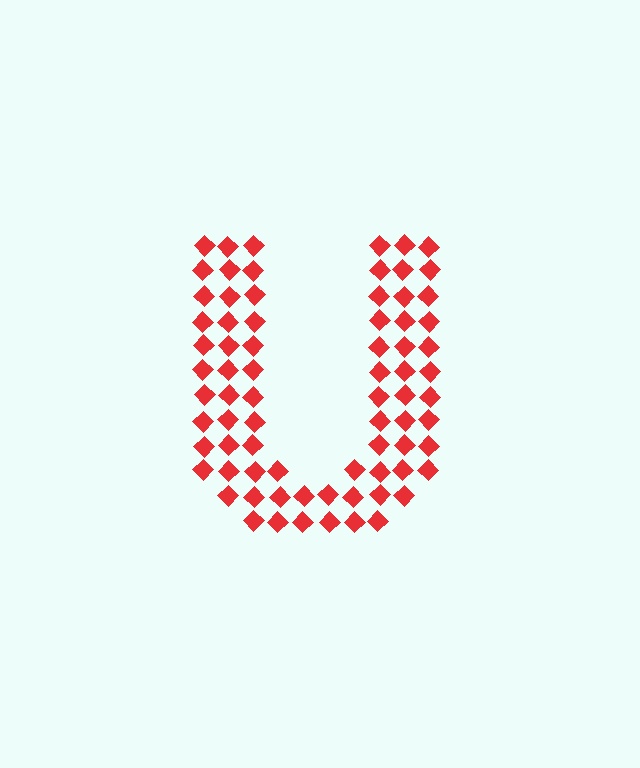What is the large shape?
The large shape is the letter U.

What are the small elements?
The small elements are diamonds.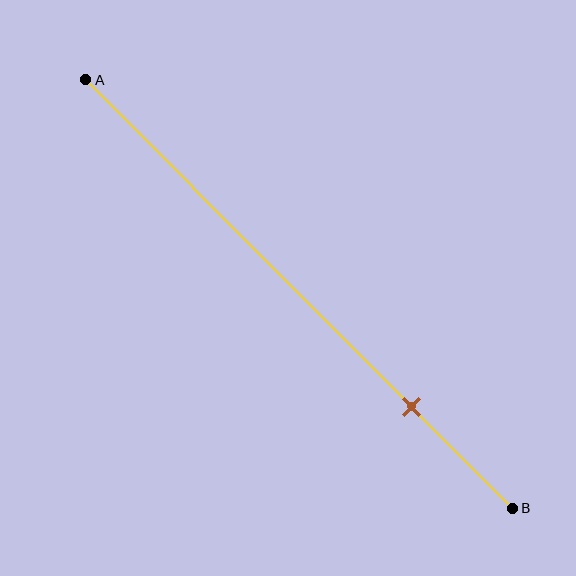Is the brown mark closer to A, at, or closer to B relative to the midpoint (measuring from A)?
The brown mark is closer to point B than the midpoint of segment AB.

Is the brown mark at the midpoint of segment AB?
No, the mark is at about 75% from A, not at the 50% midpoint.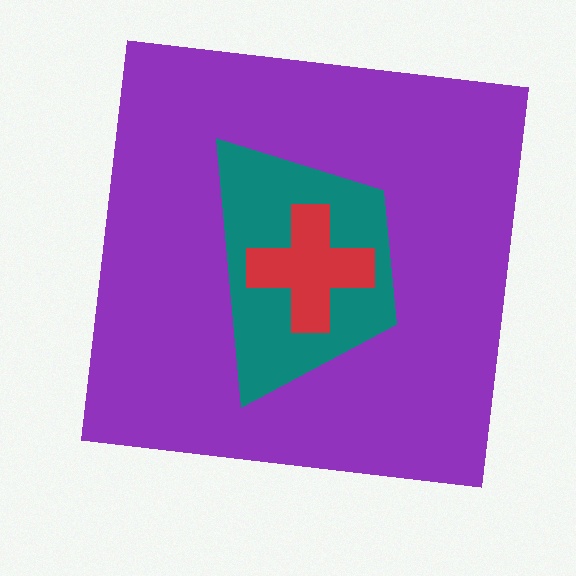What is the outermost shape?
The purple square.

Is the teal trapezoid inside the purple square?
Yes.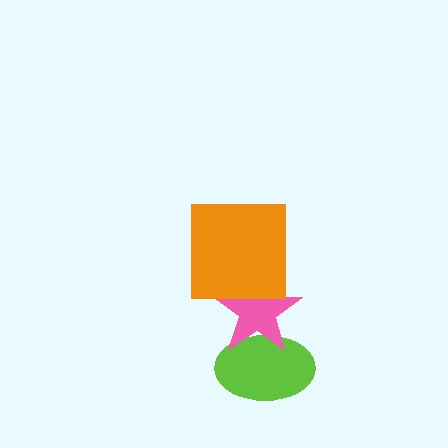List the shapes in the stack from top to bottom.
From top to bottom: the orange square, the pink star, the lime ellipse.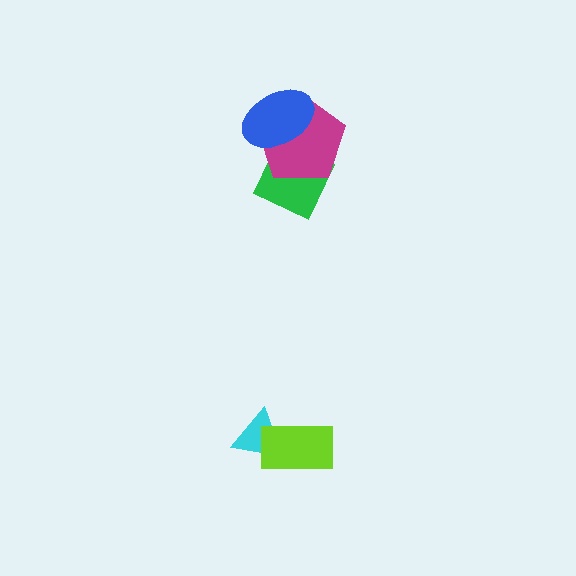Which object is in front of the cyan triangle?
The lime rectangle is in front of the cyan triangle.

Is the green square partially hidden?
Yes, it is partially covered by another shape.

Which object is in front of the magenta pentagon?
The blue ellipse is in front of the magenta pentagon.